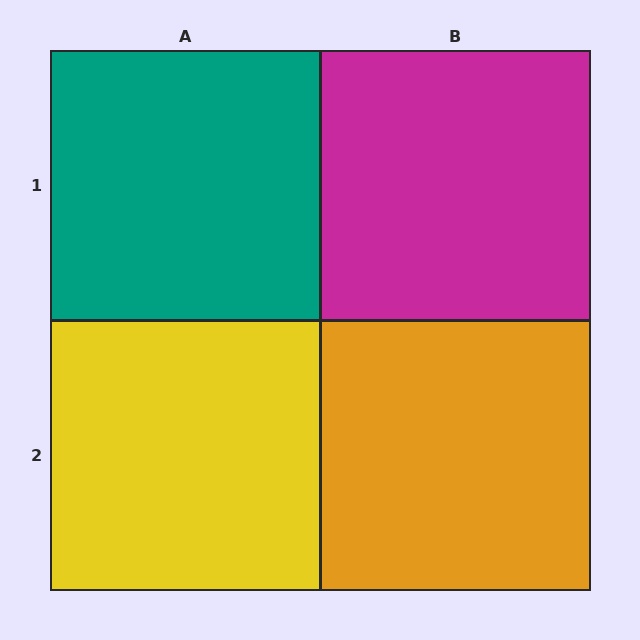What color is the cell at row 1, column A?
Teal.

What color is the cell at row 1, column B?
Magenta.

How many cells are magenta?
1 cell is magenta.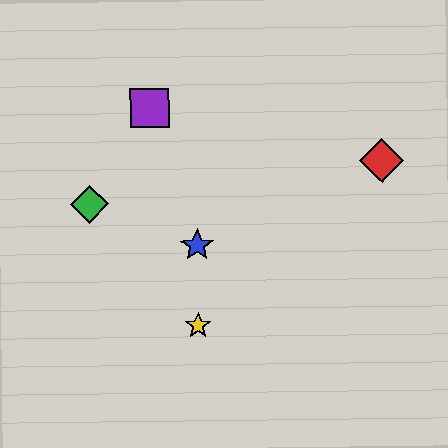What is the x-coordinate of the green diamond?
The green diamond is at x≈89.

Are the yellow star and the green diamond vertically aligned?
No, the yellow star is at x≈198 and the green diamond is at x≈89.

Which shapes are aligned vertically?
The blue star, the yellow star are aligned vertically.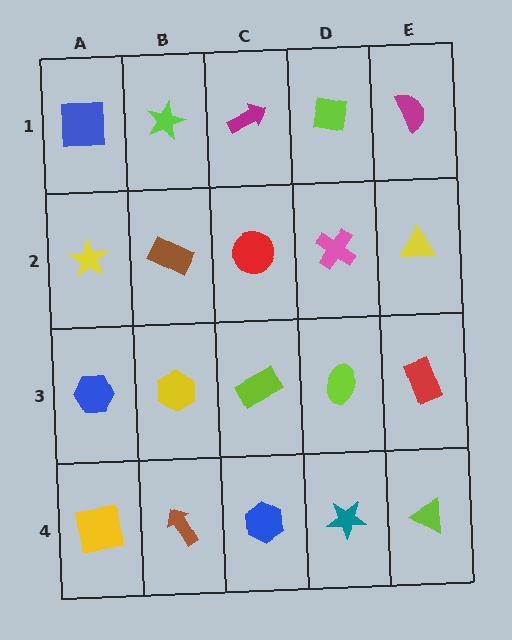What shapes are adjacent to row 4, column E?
A red rectangle (row 3, column E), a teal star (row 4, column D).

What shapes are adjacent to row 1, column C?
A red circle (row 2, column C), a lime star (row 1, column B), a lime square (row 1, column D).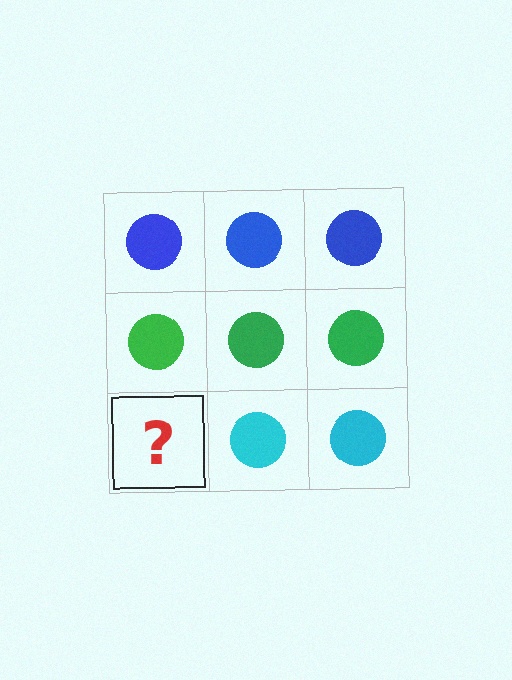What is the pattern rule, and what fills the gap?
The rule is that each row has a consistent color. The gap should be filled with a cyan circle.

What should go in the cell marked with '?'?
The missing cell should contain a cyan circle.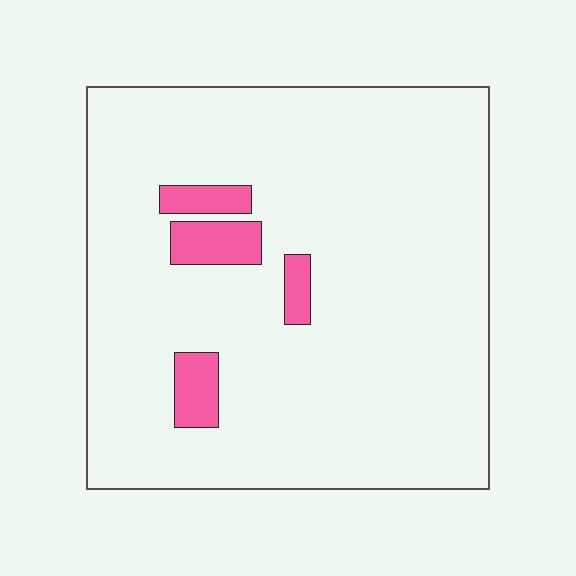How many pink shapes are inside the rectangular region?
4.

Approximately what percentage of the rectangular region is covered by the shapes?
Approximately 5%.